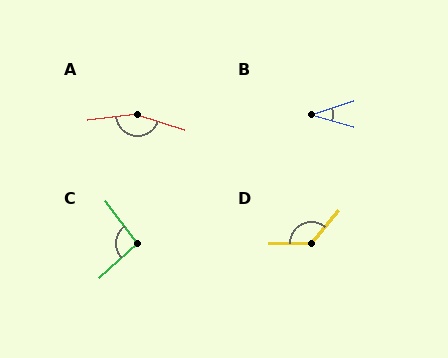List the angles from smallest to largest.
B (33°), C (95°), D (131°), A (155°).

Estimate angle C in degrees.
Approximately 95 degrees.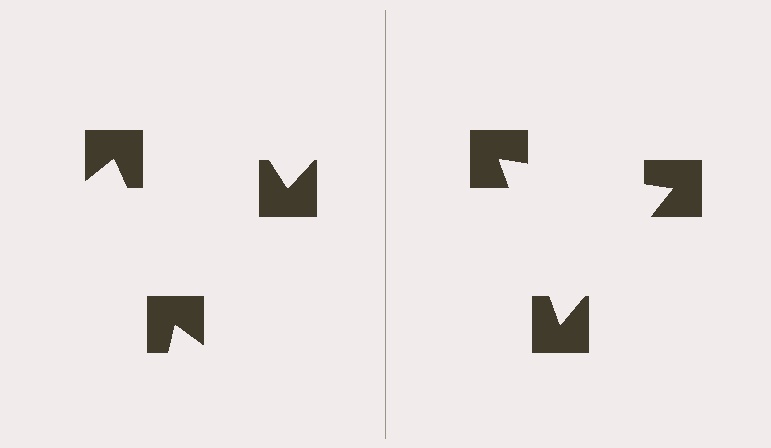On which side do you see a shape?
An illusory triangle appears on the right side. On the left side the wedge cuts are rotated, so no coherent shape forms.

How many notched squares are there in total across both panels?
6 — 3 on each side.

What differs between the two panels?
The notched squares are positioned identically on both sides; only the wedge orientations differ. On the right they align to a triangle; on the left they are misaligned.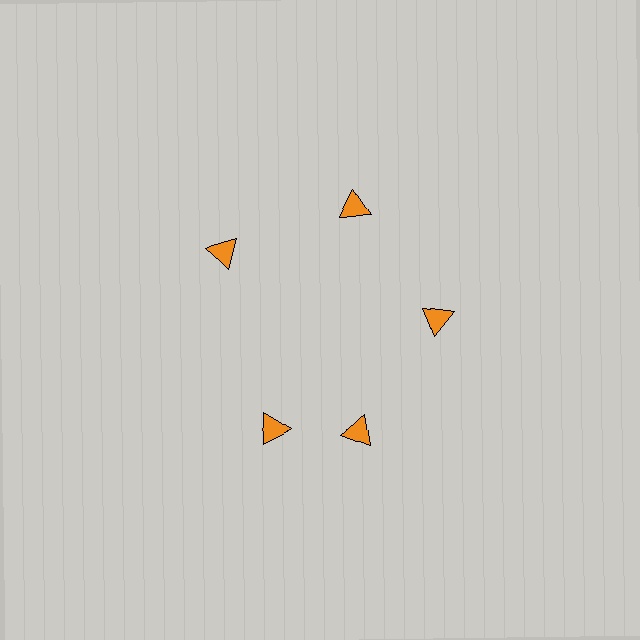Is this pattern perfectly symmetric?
No. The 5 orange triangles are arranged in a ring, but one element near the 8 o'clock position is rotated out of alignment along the ring, breaking the 5-fold rotational symmetry.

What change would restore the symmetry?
The symmetry would be restored by rotating it back into even spacing with its neighbors so that all 5 triangles sit at equal angles and equal distance from the center.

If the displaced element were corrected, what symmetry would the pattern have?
It would have 5-fold rotational symmetry — the pattern would map onto itself every 72 degrees.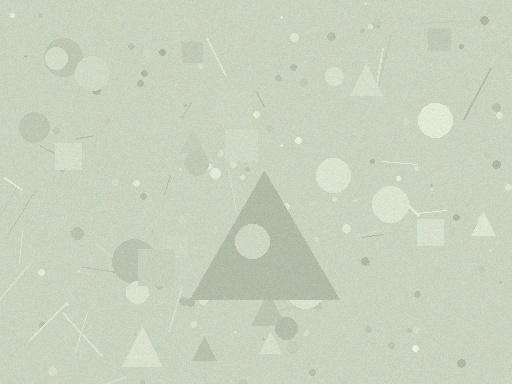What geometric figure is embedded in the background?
A triangle is embedded in the background.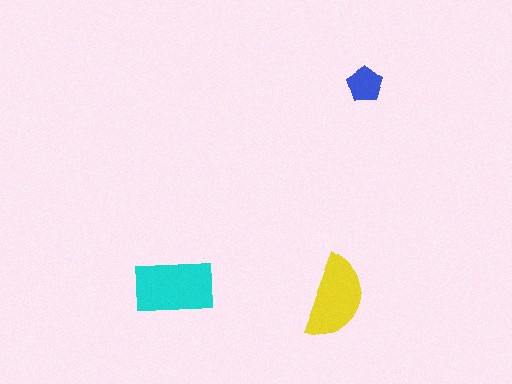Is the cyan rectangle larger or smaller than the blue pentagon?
Larger.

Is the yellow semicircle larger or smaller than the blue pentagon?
Larger.